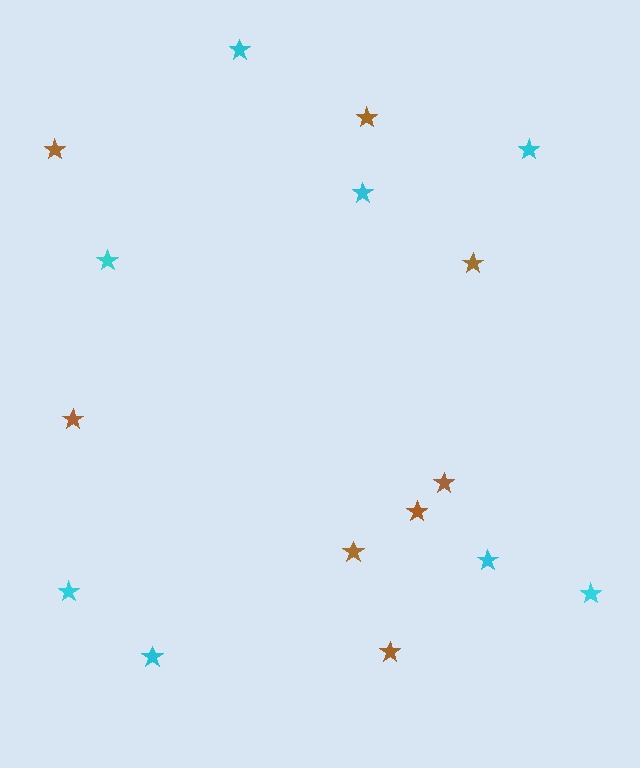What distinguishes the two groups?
There are 2 groups: one group of cyan stars (8) and one group of brown stars (8).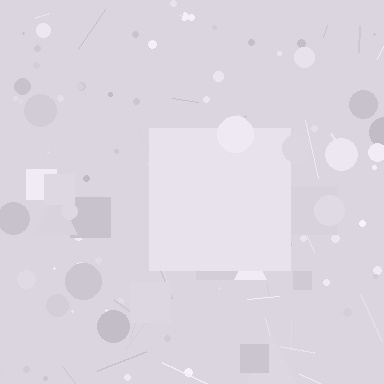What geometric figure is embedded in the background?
A square is embedded in the background.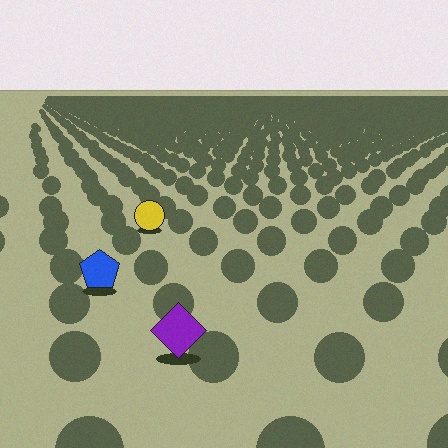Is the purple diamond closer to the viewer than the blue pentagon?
Yes. The purple diamond is closer — you can tell from the texture gradient: the ground texture is coarser near it.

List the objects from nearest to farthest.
From nearest to farthest: the purple diamond, the blue pentagon, the yellow circle.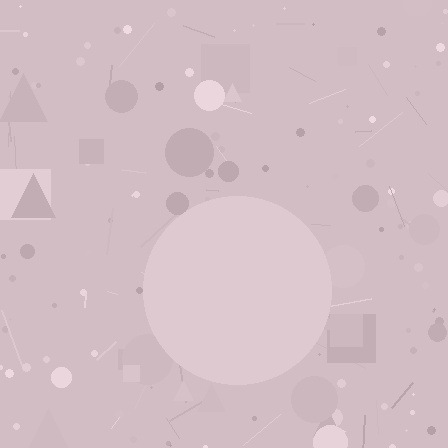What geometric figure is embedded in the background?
A circle is embedded in the background.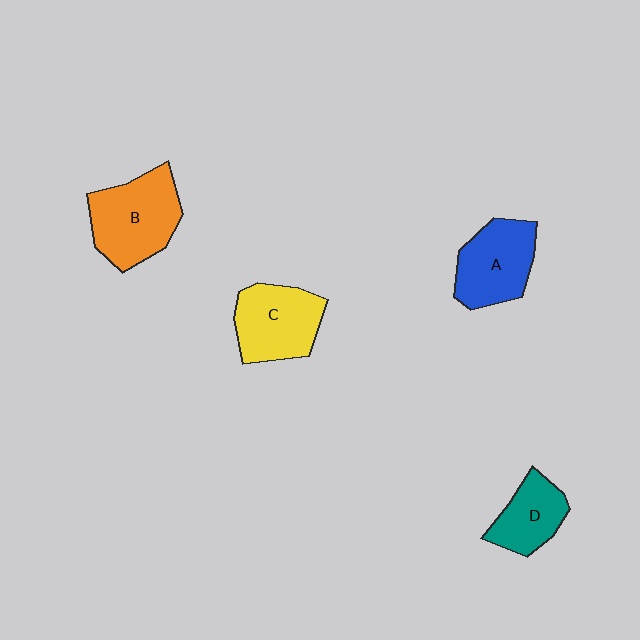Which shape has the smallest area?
Shape D (teal).